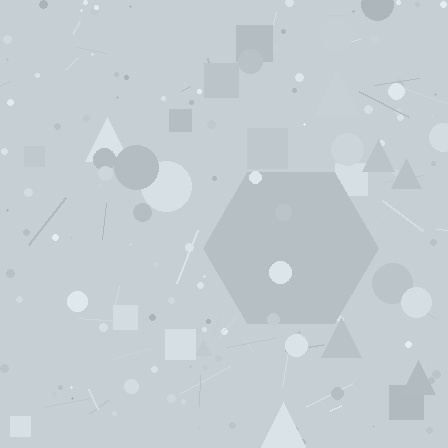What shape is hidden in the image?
A hexagon is hidden in the image.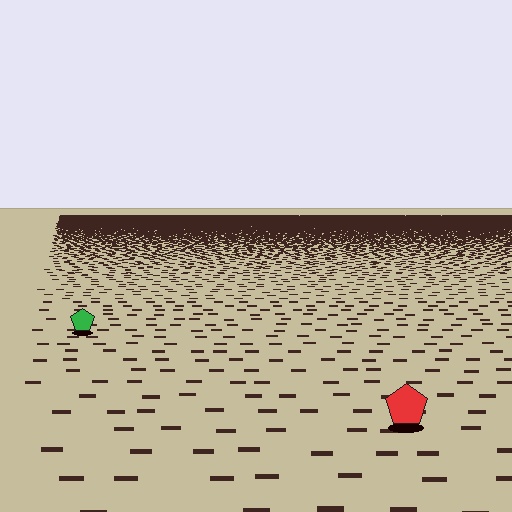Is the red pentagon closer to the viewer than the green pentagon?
Yes. The red pentagon is closer — you can tell from the texture gradient: the ground texture is coarser near it.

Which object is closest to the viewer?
The red pentagon is closest. The texture marks near it are larger and more spread out.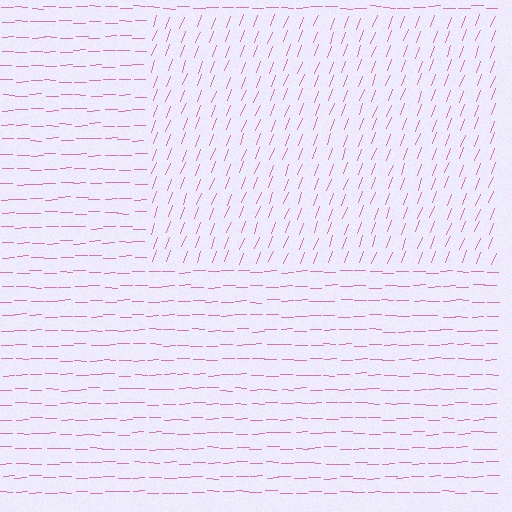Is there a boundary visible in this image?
Yes, there is a texture boundary formed by a change in line orientation.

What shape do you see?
I see a rectangle.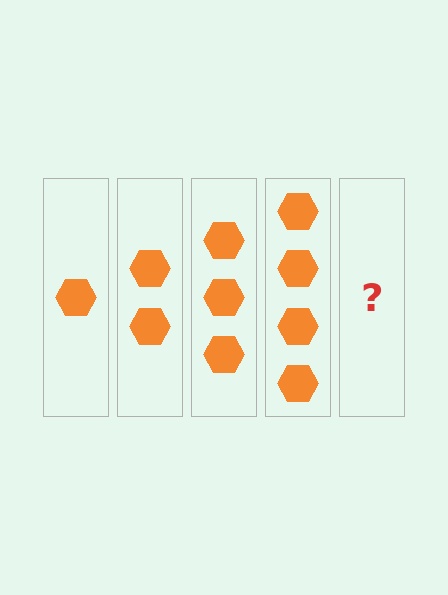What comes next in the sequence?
The next element should be 5 hexagons.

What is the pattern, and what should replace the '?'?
The pattern is that each step adds one more hexagon. The '?' should be 5 hexagons.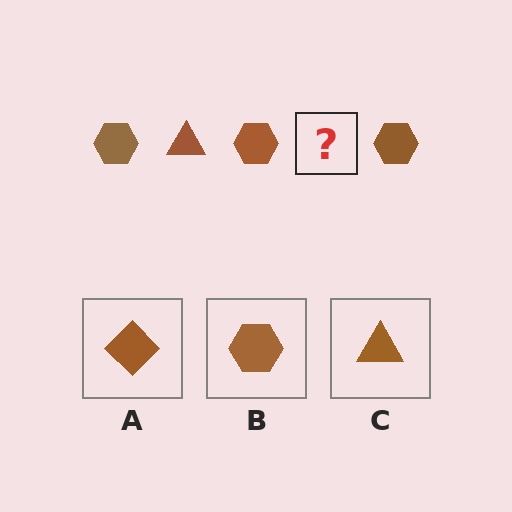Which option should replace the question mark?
Option C.